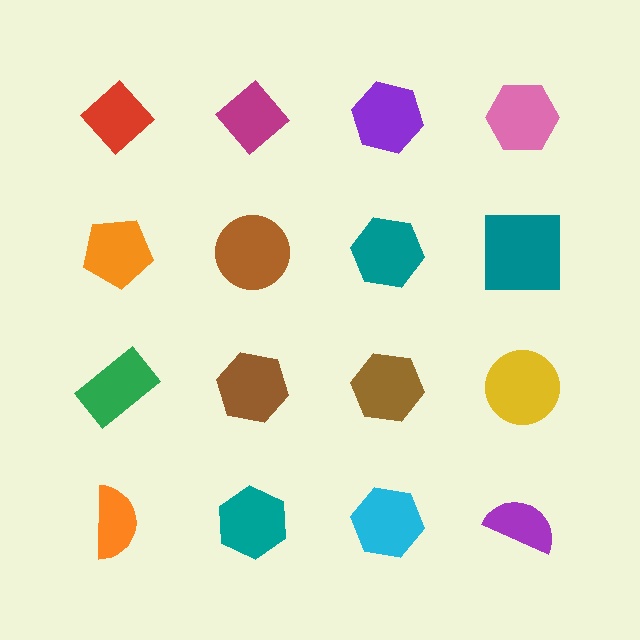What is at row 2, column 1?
An orange pentagon.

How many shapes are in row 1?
4 shapes.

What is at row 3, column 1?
A green rectangle.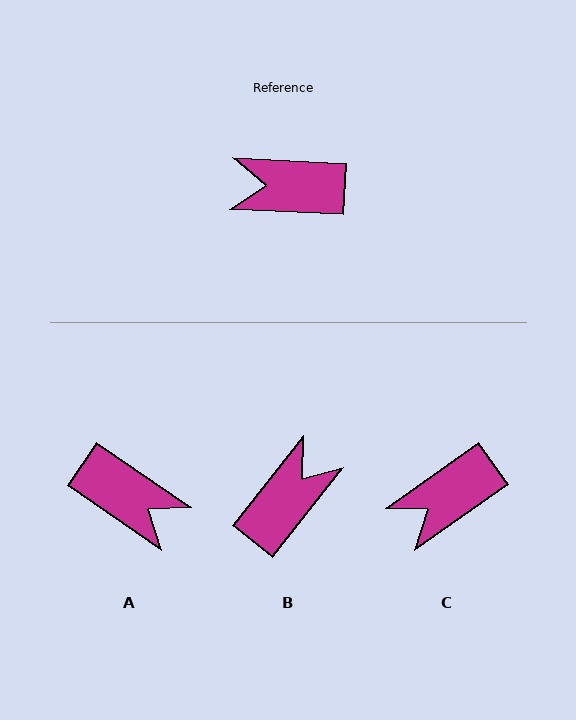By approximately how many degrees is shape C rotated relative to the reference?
Approximately 38 degrees counter-clockwise.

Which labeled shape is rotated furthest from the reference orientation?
A, about 148 degrees away.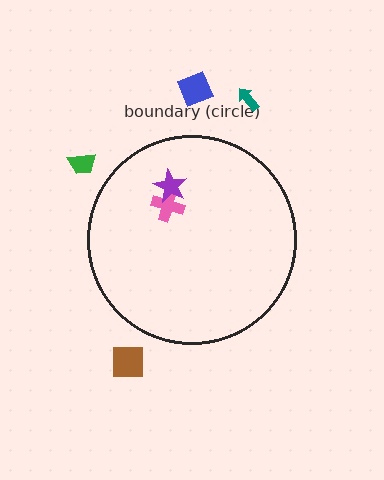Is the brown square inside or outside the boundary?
Outside.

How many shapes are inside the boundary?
2 inside, 4 outside.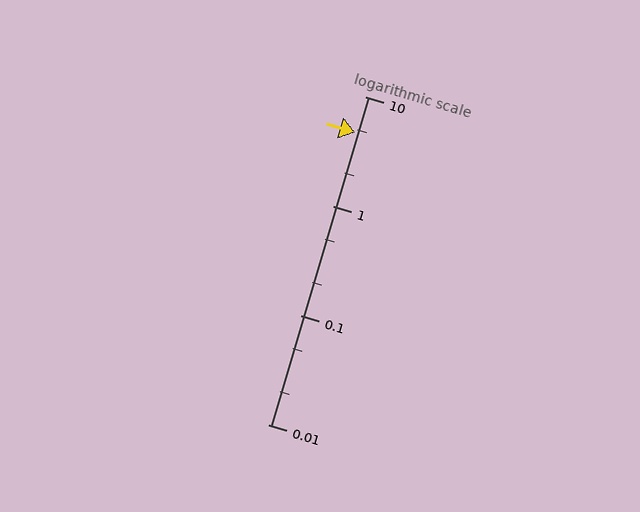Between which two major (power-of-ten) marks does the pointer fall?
The pointer is between 1 and 10.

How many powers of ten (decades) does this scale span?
The scale spans 3 decades, from 0.01 to 10.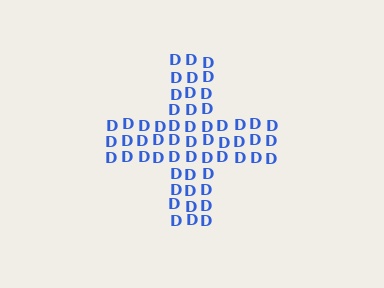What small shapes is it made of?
It is made of small letter D's.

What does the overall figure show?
The overall figure shows a cross.